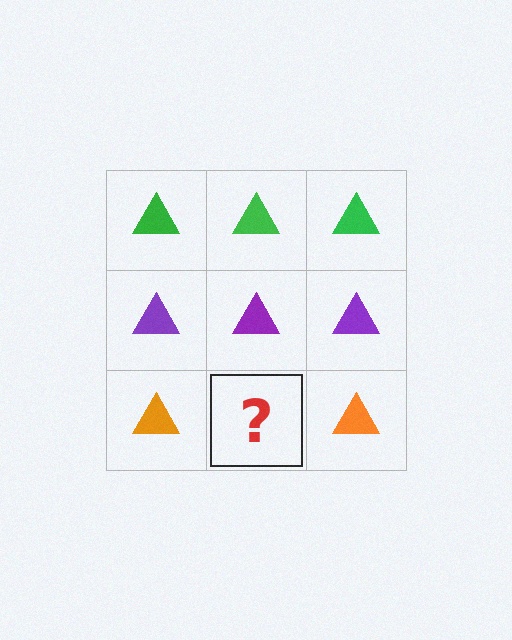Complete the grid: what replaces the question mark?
The question mark should be replaced with an orange triangle.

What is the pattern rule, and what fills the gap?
The rule is that each row has a consistent color. The gap should be filled with an orange triangle.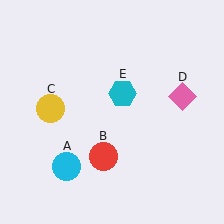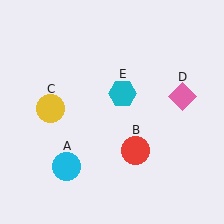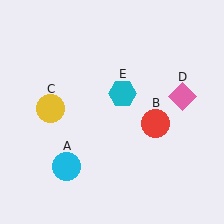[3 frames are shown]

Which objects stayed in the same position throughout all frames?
Cyan circle (object A) and yellow circle (object C) and pink diamond (object D) and cyan hexagon (object E) remained stationary.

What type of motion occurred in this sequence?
The red circle (object B) rotated counterclockwise around the center of the scene.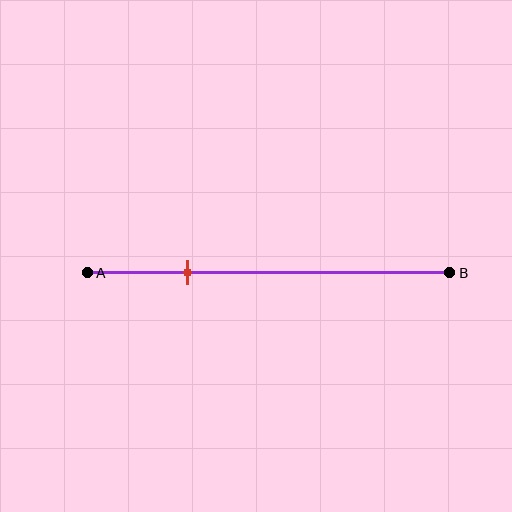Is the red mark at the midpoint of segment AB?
No, the mark is at about 30% from A, not at the 50% midpoint.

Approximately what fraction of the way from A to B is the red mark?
The red mark is approximately 30% of the way from A to B.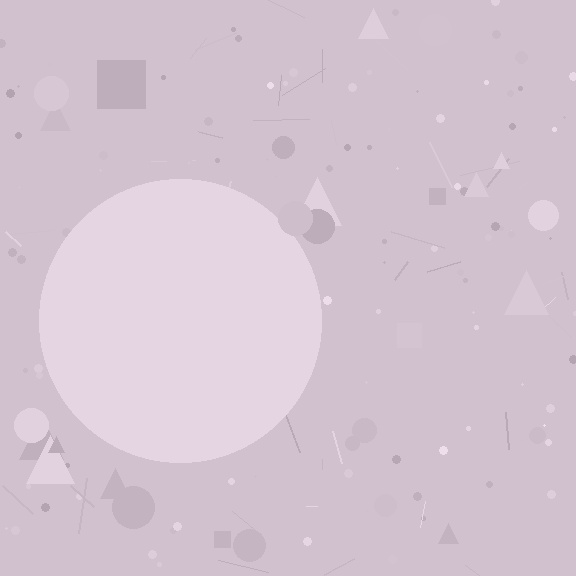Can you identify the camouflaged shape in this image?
The camouflaged shape is a circle.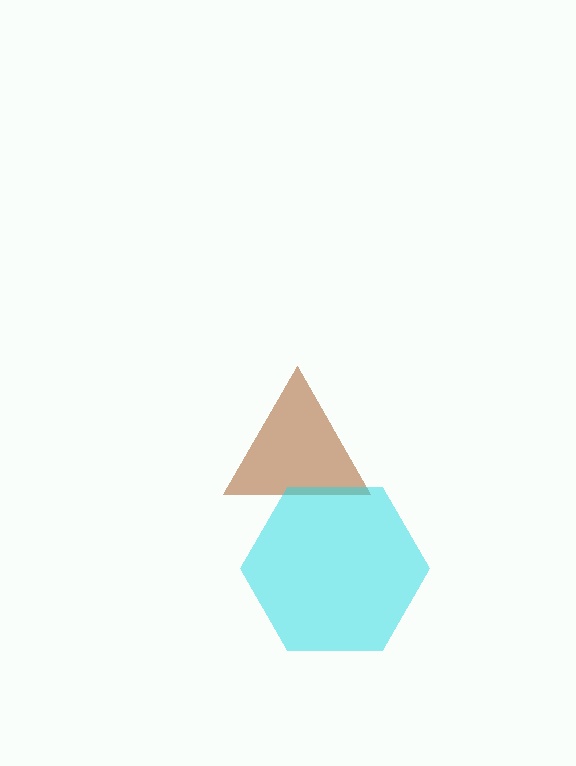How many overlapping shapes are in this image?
There are 2 overlapping shapes in the image.